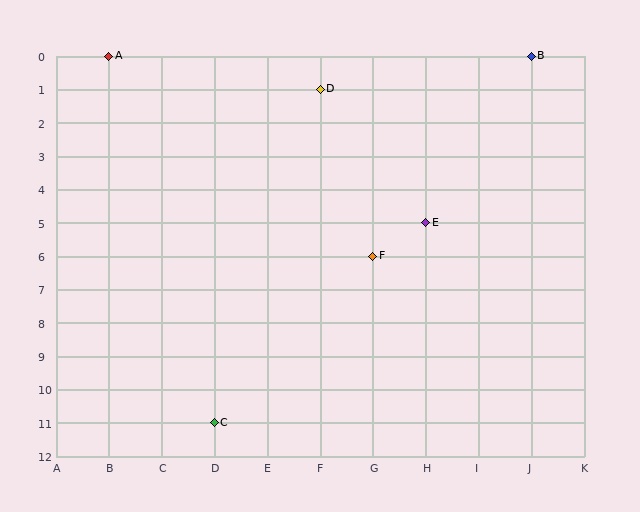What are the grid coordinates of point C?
Point C is at grid coordinates (D, 11).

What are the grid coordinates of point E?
Point E is at grid coordinates (H, 5).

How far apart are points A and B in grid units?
Points A and B are 8 columns apart.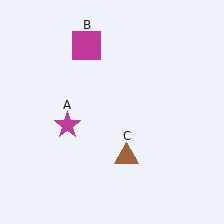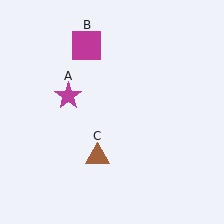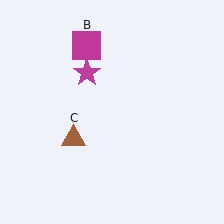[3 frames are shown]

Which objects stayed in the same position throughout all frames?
Magenta square (object B) remained stationary.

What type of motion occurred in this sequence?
The magenta star (object A), brown triangle (object C) rotated clockwise around the center of the scene.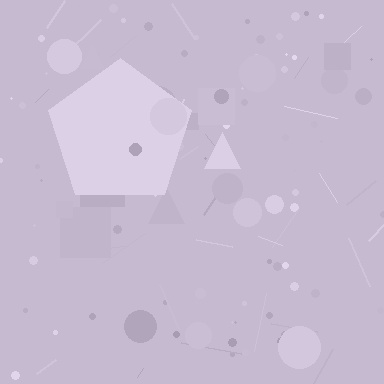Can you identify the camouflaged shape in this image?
The camouflaged shape is a pentagon.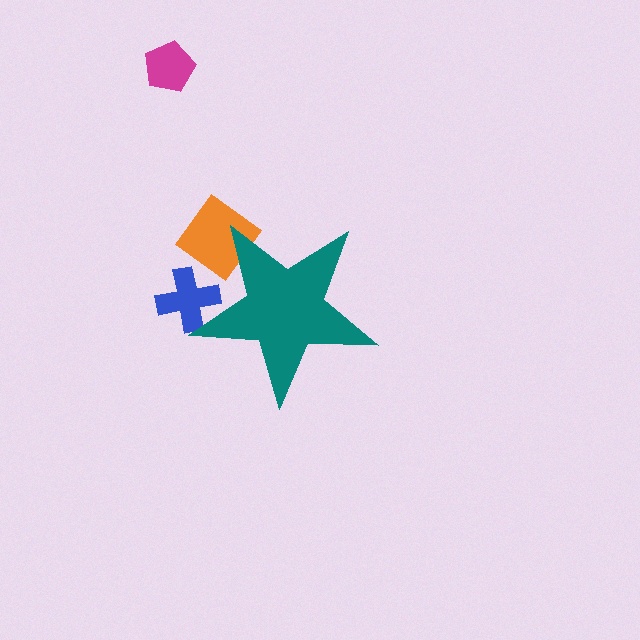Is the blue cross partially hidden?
Yes, the blue cross is partially hidden behind the teal star.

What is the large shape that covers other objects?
A teal star.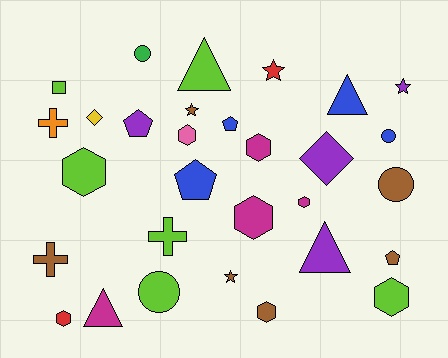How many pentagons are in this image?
There are 4 pentagons.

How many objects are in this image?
There are 30 objects.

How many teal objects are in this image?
There are no teal objects.